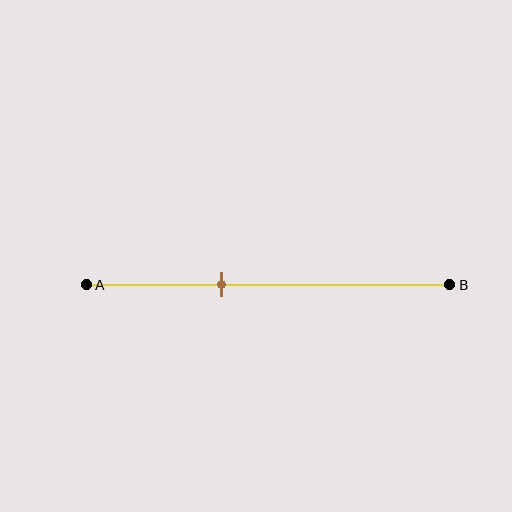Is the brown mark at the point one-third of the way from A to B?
No, the mark is at about 35% from A, not at the 33% one-third point.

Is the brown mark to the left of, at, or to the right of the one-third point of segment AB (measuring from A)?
The brown mark is to the right of the one-third point of segment AB.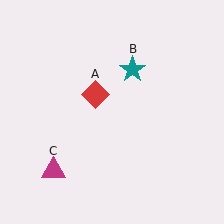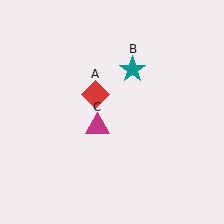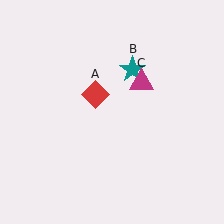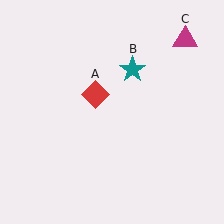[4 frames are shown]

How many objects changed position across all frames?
1 object changed position: magenta triangle (object C).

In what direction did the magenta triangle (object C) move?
The magenta triangle (object C) moved up and to the right.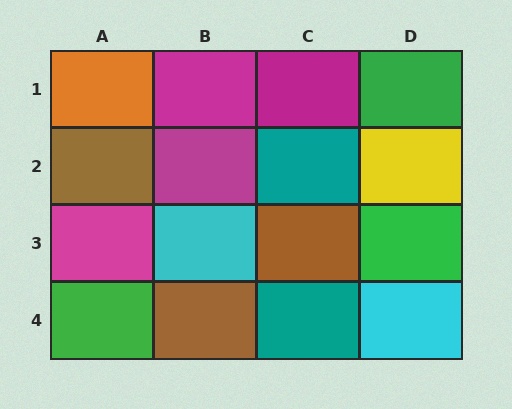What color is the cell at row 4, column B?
Brown.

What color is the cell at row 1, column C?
Magenta.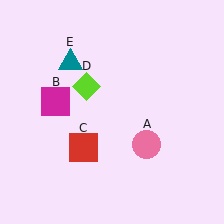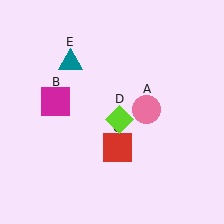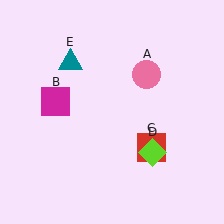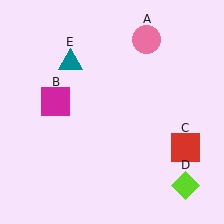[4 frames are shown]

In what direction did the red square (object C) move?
The red square (object C) moved right.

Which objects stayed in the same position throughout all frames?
Magenta square (object B) and teal triangle (object E) remained stationary.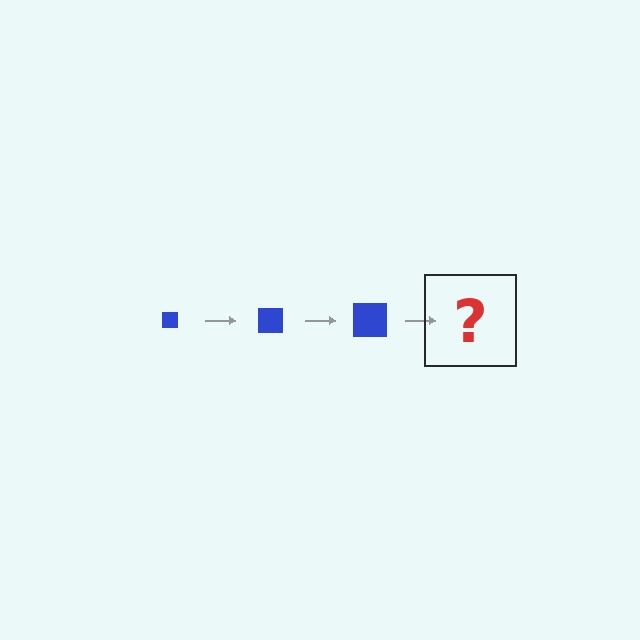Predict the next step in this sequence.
The next step is a blue square, larger than the previous one.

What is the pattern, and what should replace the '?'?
The pattern is that the square gets progressively larger each step. The '?' should be a blue square, larger than the previous one.